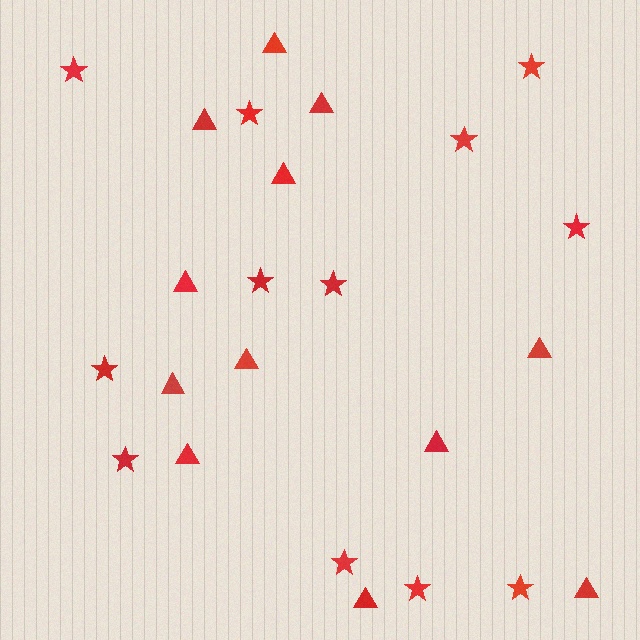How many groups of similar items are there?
There are 2 groups: one group of triangles (12) and one group of stars (12).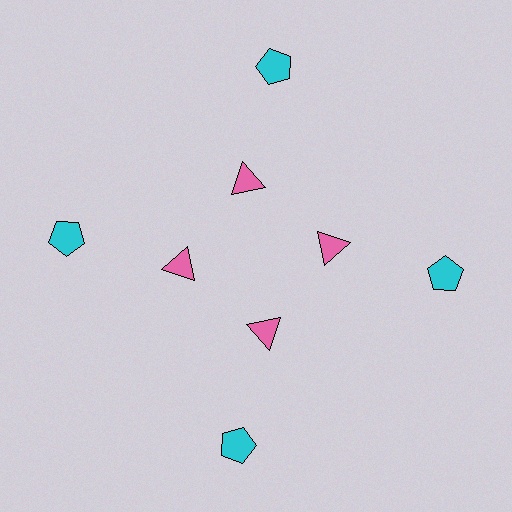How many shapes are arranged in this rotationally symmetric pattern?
There are 8 shapes, arranged in 4 groups of 2.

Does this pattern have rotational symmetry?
Yes, this pattern has 4-fold rotational symmetry. It looks the same after rotating 90 degrees around the center.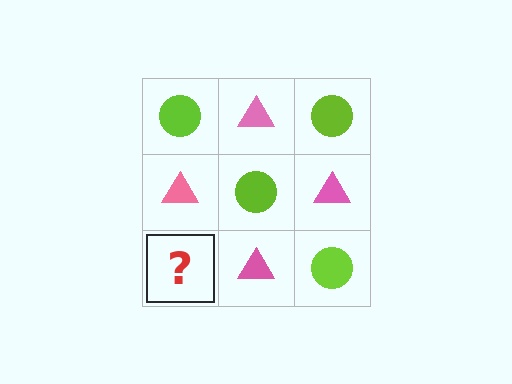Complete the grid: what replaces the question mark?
The question mark should be replaced with a lime circle.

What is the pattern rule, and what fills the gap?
The rule is that it alternates lime circle and pink triangle in a checkerboard pattern. The gap should be filled with a lime circle.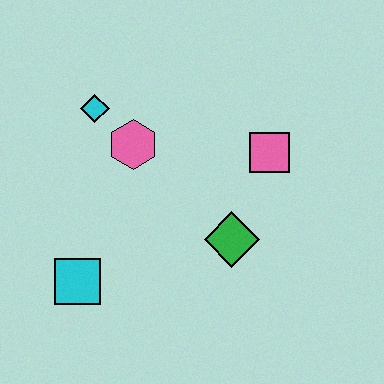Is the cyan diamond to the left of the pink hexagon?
Yes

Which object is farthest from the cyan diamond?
The green diamond is farthest from the cyan diamond.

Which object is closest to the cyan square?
The pink hexagon is closest to the cyan square.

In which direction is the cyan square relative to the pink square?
The cyan square is to the left of the pink square.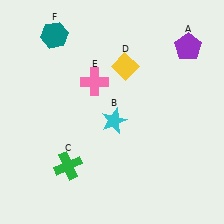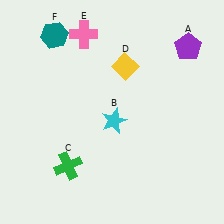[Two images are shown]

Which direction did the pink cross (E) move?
The pink cross (E) moved up.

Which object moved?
The pink cross (E) moved up.